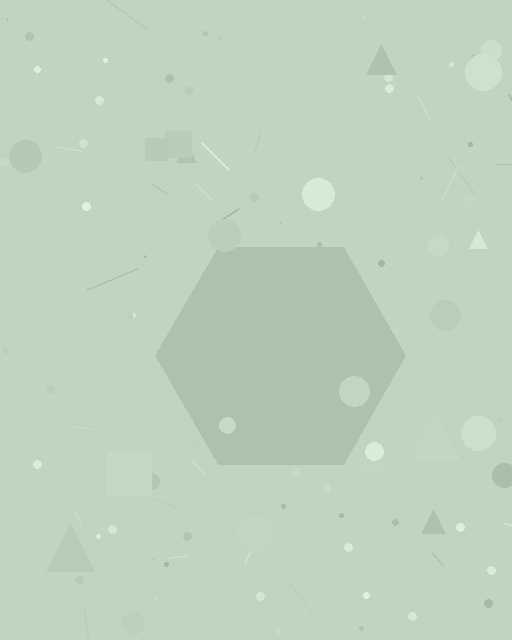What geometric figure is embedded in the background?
A hexagon is embedded in the background.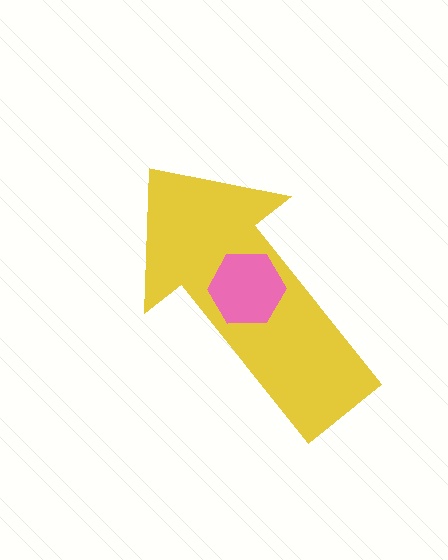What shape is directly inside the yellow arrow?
The pink hexagon.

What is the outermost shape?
The yellow arrow.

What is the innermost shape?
The pink hexagon.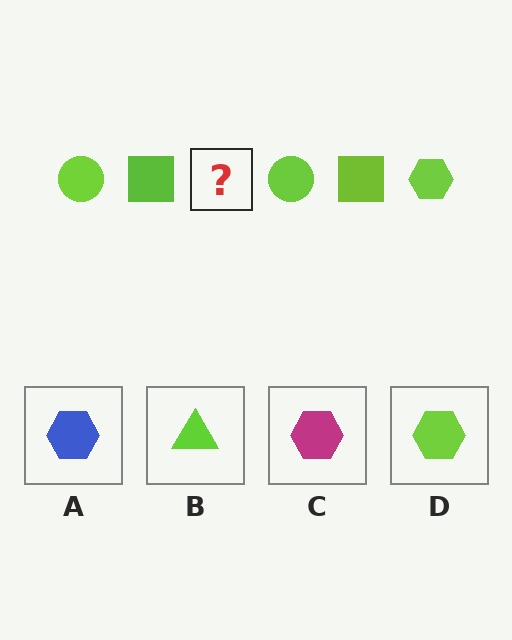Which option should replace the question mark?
Option D.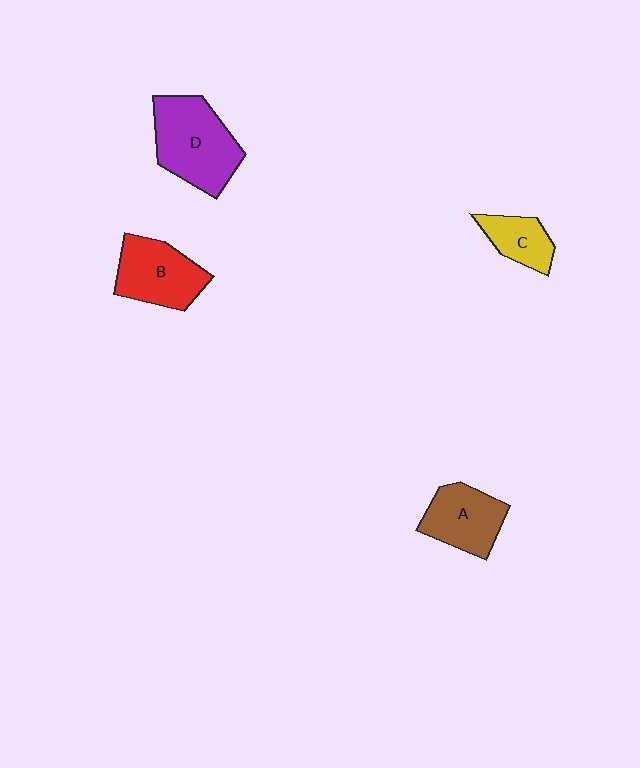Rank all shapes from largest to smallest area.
From largest to smallest: D (purple), B (red), A (brown), C (yellow).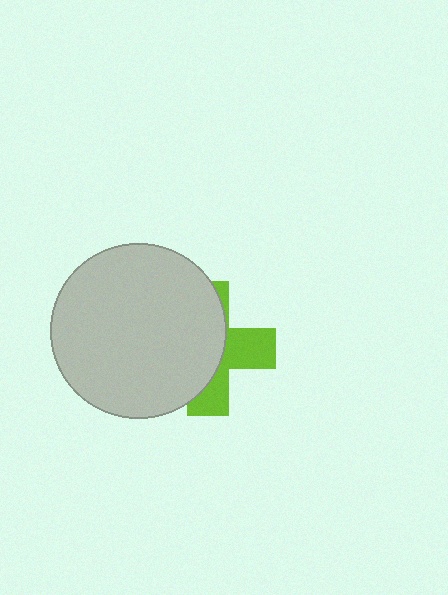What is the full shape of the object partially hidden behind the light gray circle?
The partially hidden object is a lime cross.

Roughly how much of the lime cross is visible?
A small part of it is visible (roughly 40%).